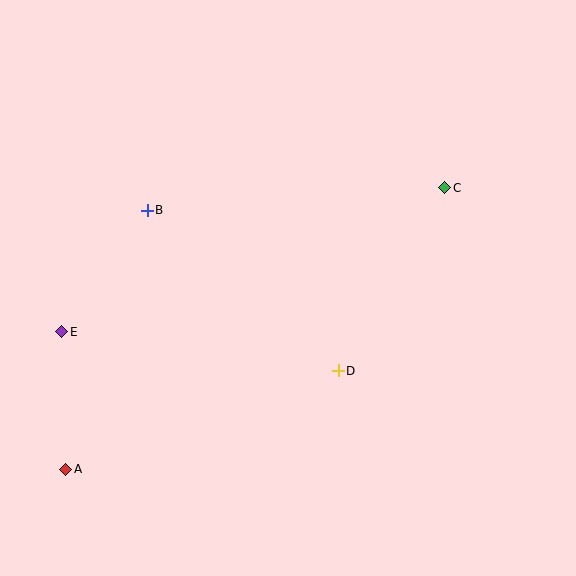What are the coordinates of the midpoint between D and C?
The midpoint between D and C is at (391, 279).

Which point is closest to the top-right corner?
Point C is closest to the top-right corner.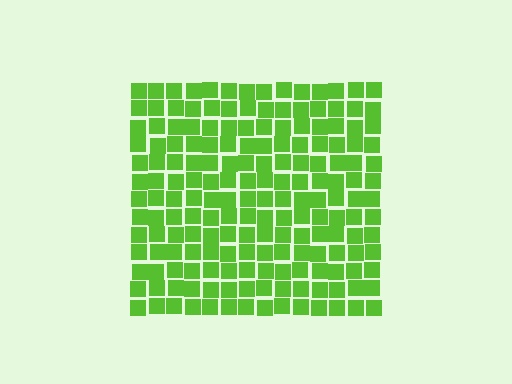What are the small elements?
The small elements are squares.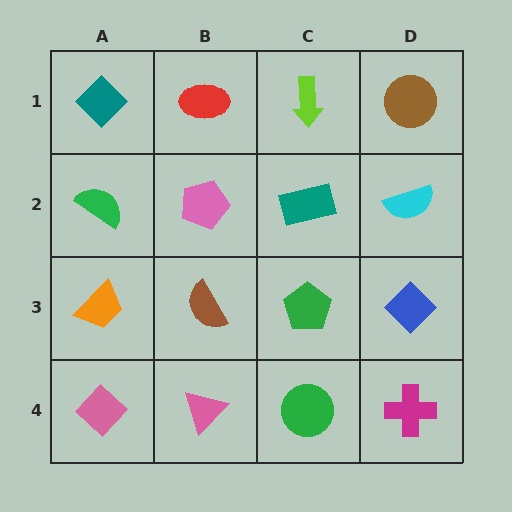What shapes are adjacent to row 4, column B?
A brown semicircle (row 3, column B), a pink diamond (row 4, column A), a green circle (row 4, column C).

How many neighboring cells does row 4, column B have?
3.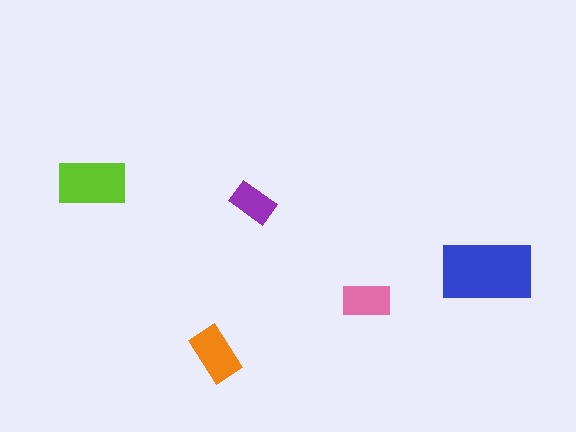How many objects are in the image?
There are 5 objects in the image.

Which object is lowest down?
The orange rectangle is bottommost.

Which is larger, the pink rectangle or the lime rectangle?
The lime one.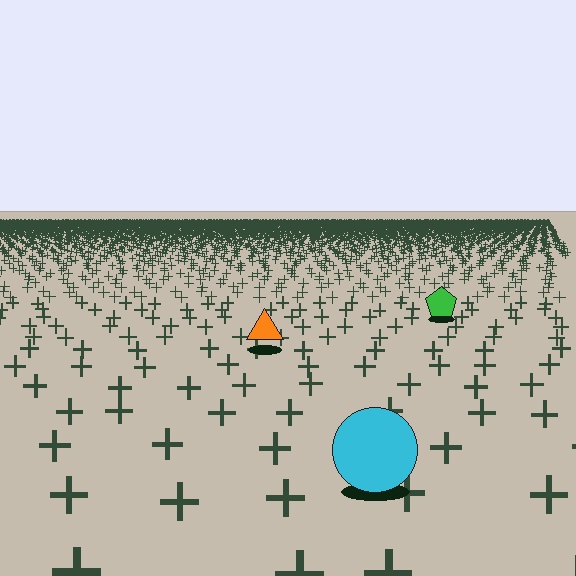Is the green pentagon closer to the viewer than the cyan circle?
No. The cyan circle is closer — you can tell from the texture gradient: the ground texture is coarser near it.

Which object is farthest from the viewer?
The green pentagon is farthest from the viewer. It appears smaller and the ground texture around it is denser.